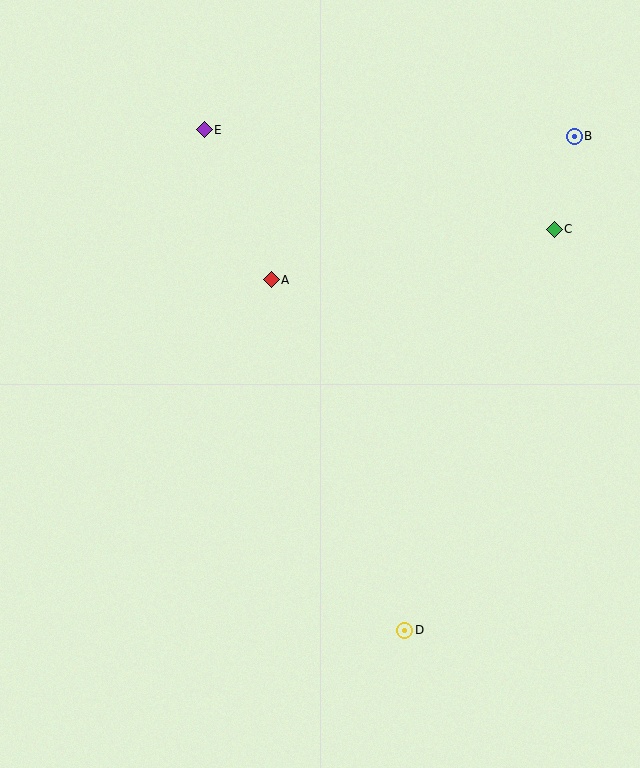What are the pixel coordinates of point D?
Point D is at (405, 630).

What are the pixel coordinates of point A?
Point A is at (271, 280).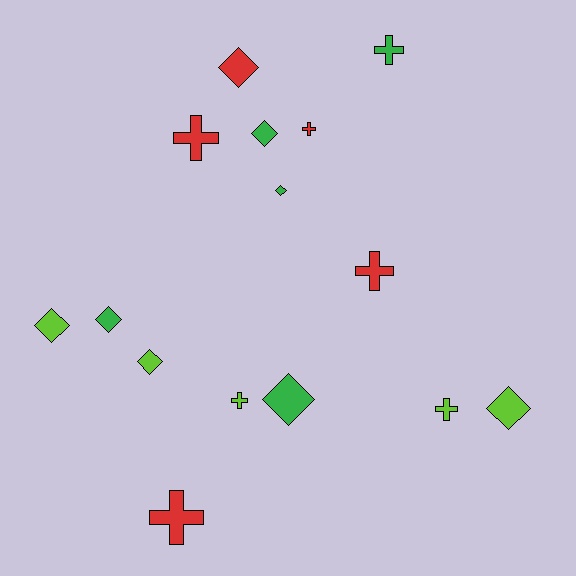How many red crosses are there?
There are 4 red crosses.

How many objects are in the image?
There are 15 objects.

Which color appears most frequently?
Lime, with 5 objects.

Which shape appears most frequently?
Diamond, with 8 objects.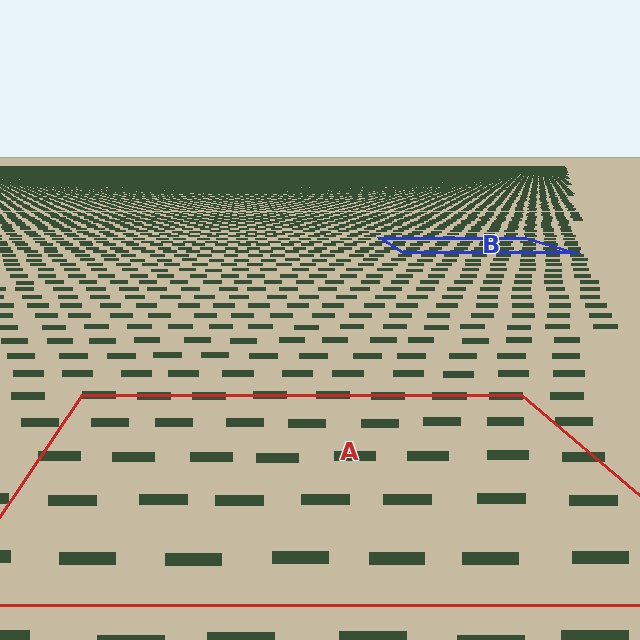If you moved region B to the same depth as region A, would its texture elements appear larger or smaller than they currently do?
They would appear larger. At a closer depth, the same texture elements are projected at a bigger on-screen size.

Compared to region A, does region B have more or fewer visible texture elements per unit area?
Region B has more texture elements per unit area — they are packed more densely because it is farther away.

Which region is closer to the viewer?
Region A is closer. The texture elements there are larger and more spread out.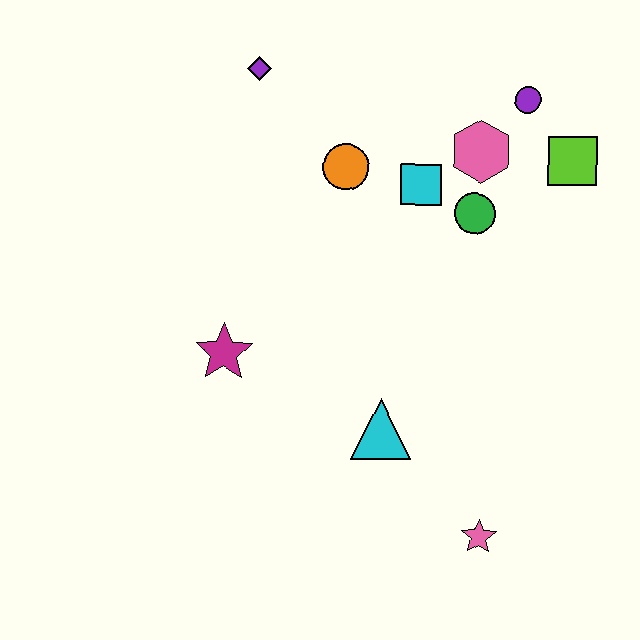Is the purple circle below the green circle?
No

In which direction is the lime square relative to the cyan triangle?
The lime square is above the cyan triangle.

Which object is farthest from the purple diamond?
The pink star is farthest from the purple diamond.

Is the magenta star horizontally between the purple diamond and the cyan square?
No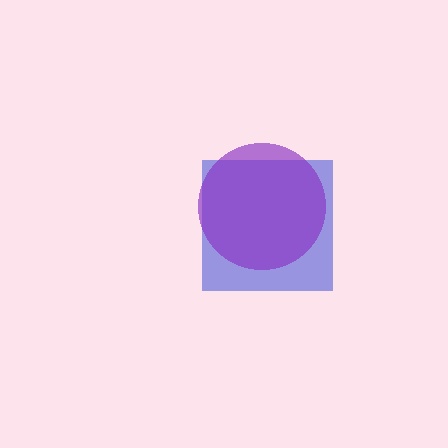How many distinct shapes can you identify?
There are 2 distinct shapes: a blue square, a purple circle.